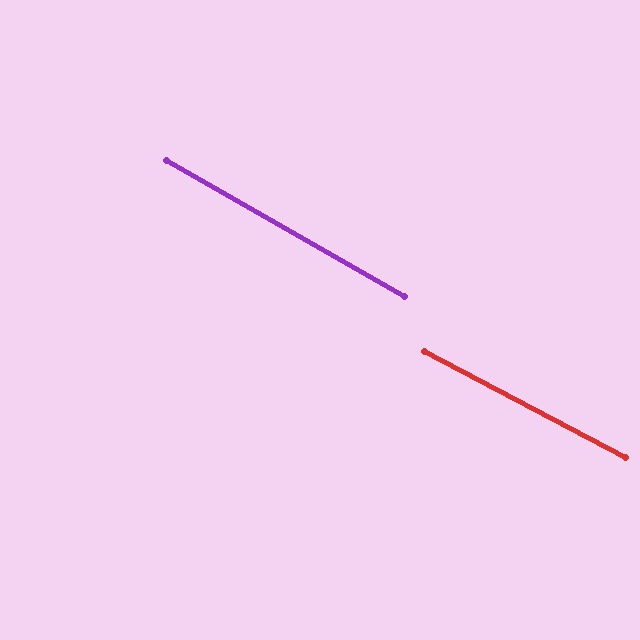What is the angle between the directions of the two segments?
Approximately 2 degrees.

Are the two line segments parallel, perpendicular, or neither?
Parallel — their directions differ by only 1.9°.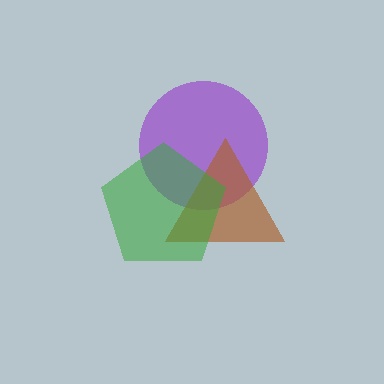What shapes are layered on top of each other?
The layered shapes are: a purple circle, a brown triangle, a green pentagon.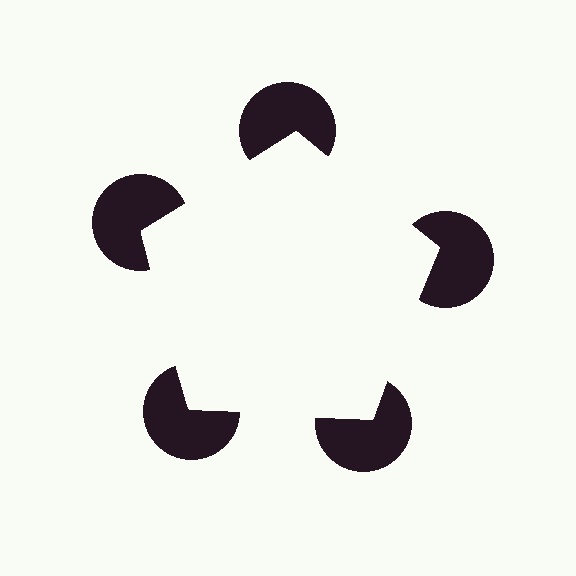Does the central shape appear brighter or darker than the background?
It typically appears slightly brighter than the background, even though no actual brightness change is drawn.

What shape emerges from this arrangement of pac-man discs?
An illusory pentagon — its edges are inferred from the aligned wedge cuts in the pac-man discs, not physically drawn.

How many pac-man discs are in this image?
There are 5 — one at each vertex of the illusory pentagon.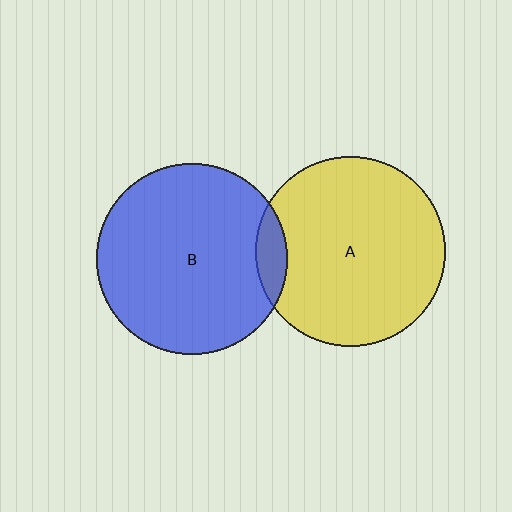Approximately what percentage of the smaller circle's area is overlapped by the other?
Approximately 10%.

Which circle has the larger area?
Circle B (blue).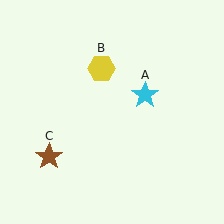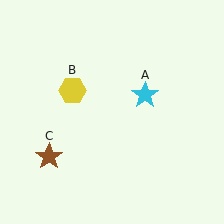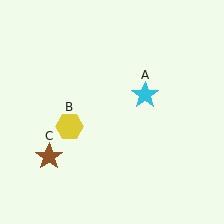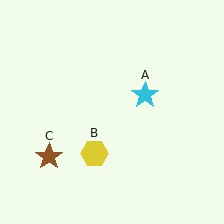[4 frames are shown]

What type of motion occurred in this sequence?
The yellow hexagon (object B) rotated counterclockwise around the center of the scene.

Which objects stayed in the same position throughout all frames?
Cyan star (object A) and brown star (object C) remained stationary.